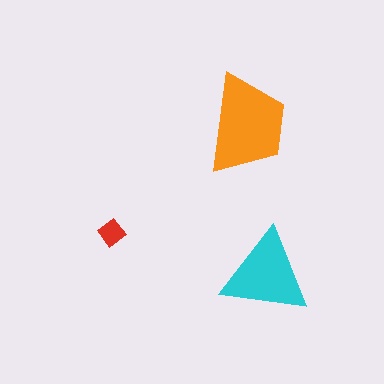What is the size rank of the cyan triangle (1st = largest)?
2nd.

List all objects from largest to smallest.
The orange trapezoid, the cyan triangle, the red diamond.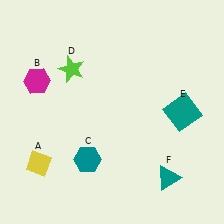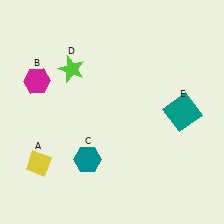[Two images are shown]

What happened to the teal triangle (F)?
The teal triangle (F) was removed in Image 2. It was in the bottom-right area of Image 1.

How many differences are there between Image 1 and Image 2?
There is 1 difference between the two images.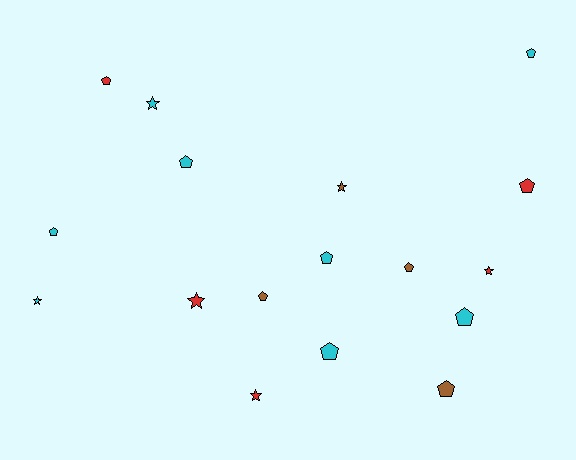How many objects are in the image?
There are 17 objects.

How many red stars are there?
There are 3 red stars.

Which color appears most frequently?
Cyan, with 8 objects.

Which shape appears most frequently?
Pentagon, with 11 objects.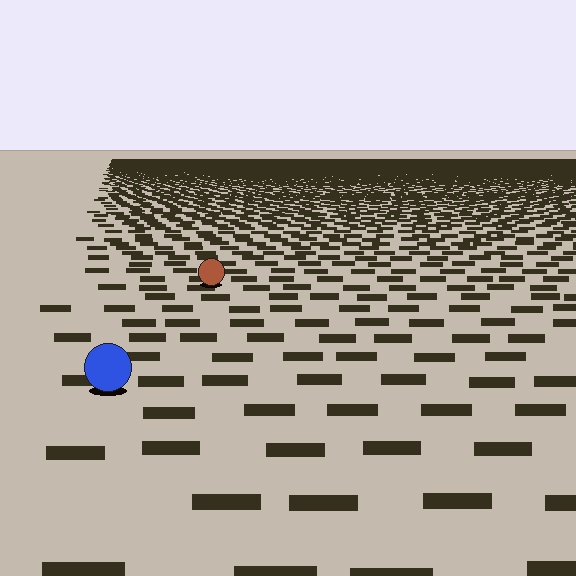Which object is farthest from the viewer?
The brown circle is farthest from the viewer. It appears smaller and the ground texture around it is denser.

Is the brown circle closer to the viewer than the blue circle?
No. The blue circle is closer — you can tell from the texture gradient: the ground texture is coarser near it.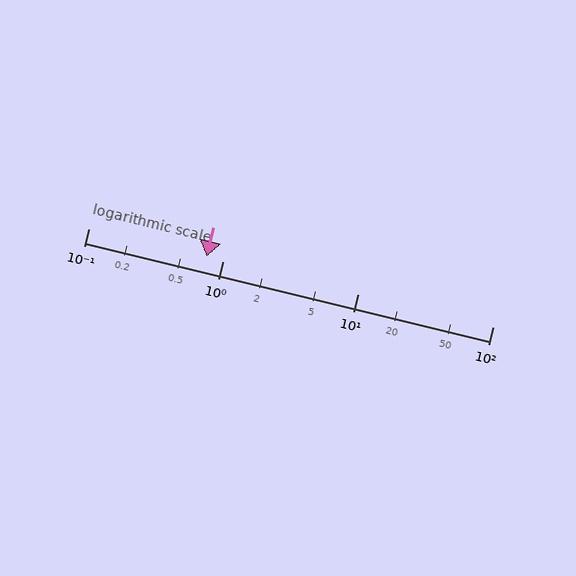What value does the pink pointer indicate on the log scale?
The pointer indicates approximately 0.75.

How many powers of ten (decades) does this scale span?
The scale spans 3 decades, from 0.1 to 100.